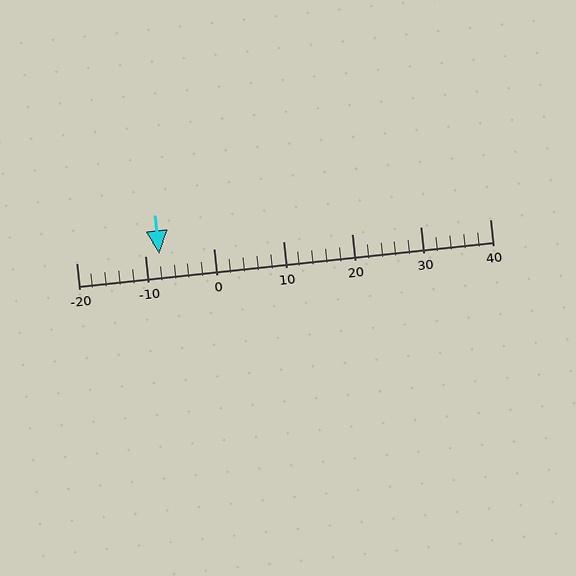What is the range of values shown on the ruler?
The ruler shows values from -20 to 40.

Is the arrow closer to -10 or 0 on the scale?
The arrow is closer to -10.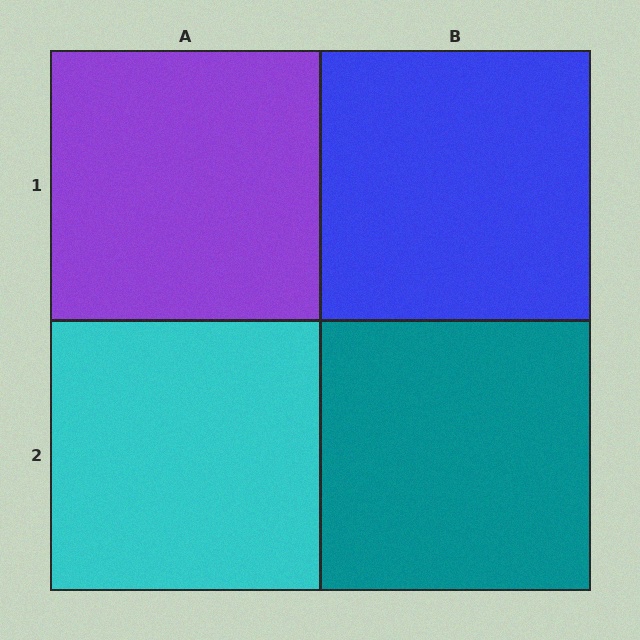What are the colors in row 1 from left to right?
Purple, blue.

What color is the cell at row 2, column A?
Cyan.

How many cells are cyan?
1 cell is cyan.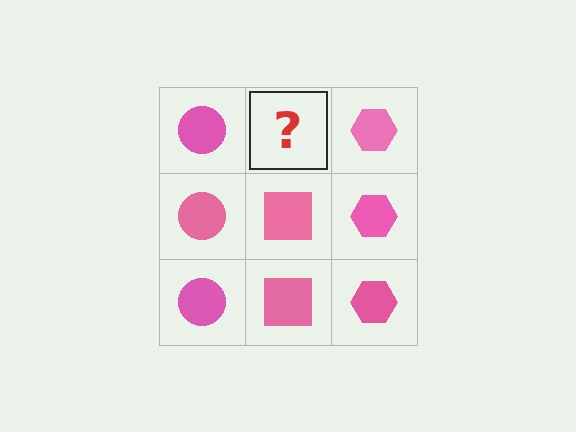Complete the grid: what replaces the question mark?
The question mark should be replaced with a pink square.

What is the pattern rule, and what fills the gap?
The rule is that each column has a consistent shape. The gap should be filled with a pink square.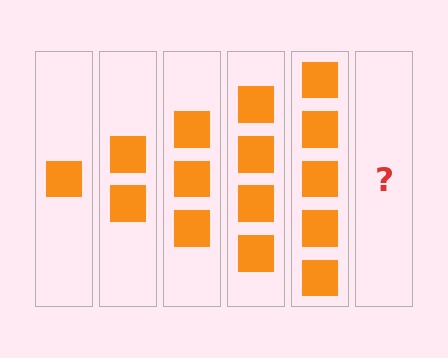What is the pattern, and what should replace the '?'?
The pattern is that each step adds one more square. The '?' should be 6 squares.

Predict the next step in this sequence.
The next step is 6 squares.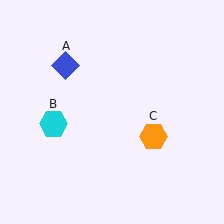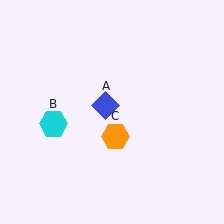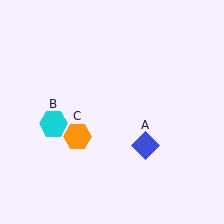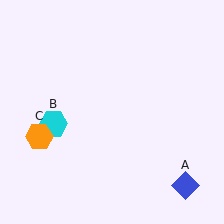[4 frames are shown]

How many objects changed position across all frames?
2 objects changed position: blue diamond (object A), orange hexagon (object C).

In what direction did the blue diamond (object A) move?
The blue diamond (object A) moved down and to the right.